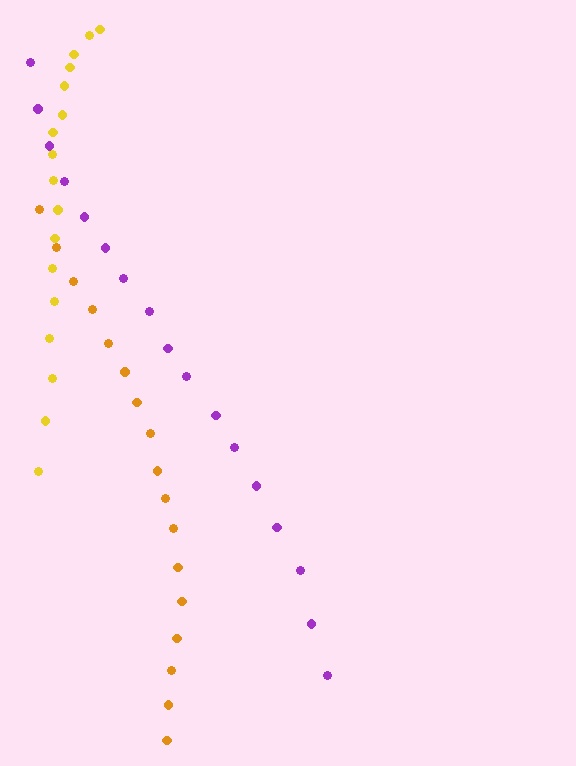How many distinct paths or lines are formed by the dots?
There are 3 distinct paths.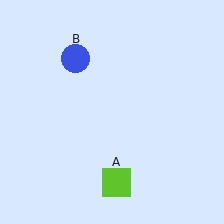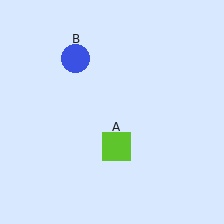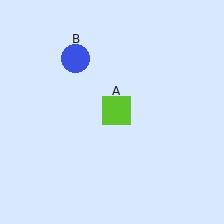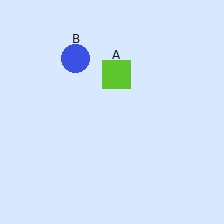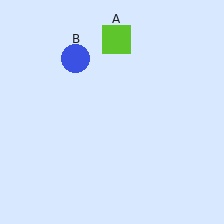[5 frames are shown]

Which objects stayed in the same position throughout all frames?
Blue circle (object B) remained stationary.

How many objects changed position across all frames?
1 object changed position: lime square (object A).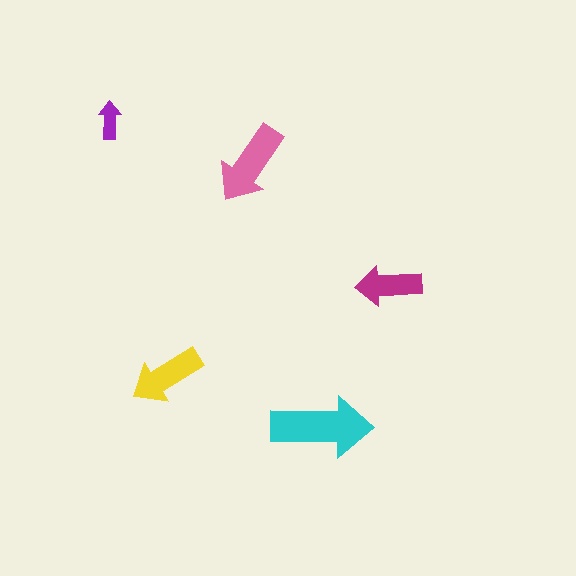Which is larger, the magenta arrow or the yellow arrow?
The yellow one.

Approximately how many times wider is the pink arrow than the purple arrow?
About 2 times wider.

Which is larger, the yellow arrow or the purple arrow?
The yellow one.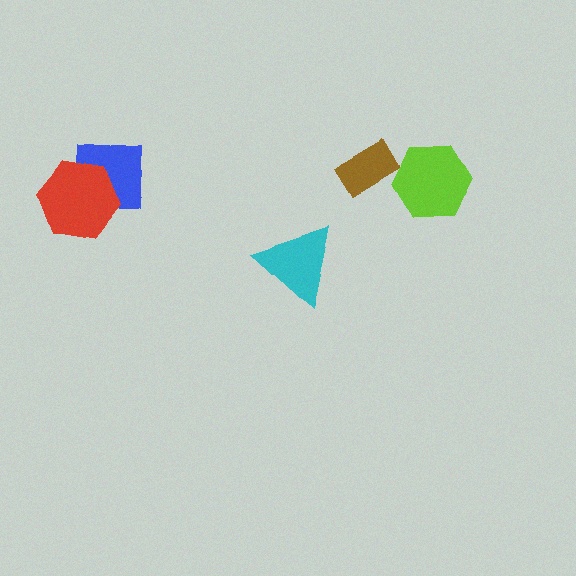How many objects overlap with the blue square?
1 object overlaps with the blue square.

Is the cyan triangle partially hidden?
No, no other shape covers it.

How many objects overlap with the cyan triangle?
0 objects overlap with the cyan triangle.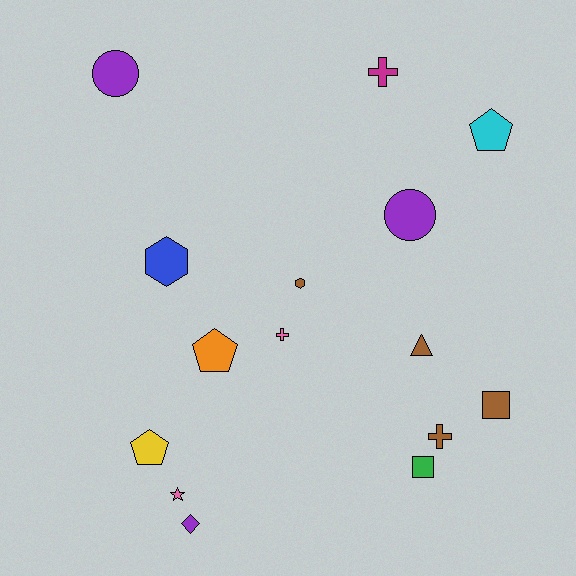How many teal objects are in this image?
There are no teal objects.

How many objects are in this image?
There are 15 objects.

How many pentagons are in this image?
There are 3 pentagons.